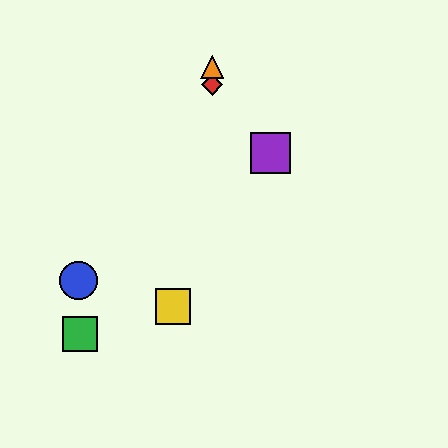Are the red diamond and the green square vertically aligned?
No, the red diamond is at x≈212 and the green square is at x≈80.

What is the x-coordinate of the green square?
The green square is at x≈80.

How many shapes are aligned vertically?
2 shapes (the red diamond, the orange triangle) are aligned vertically.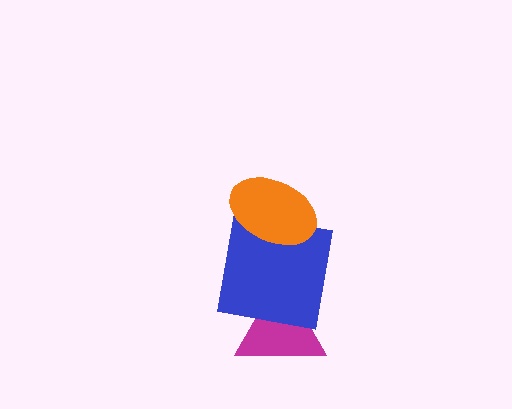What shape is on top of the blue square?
The orange ellipse is on top of the blue square.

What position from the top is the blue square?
The blue square is 2nd from the top.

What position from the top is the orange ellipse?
The orange ellipse is 1st from the top.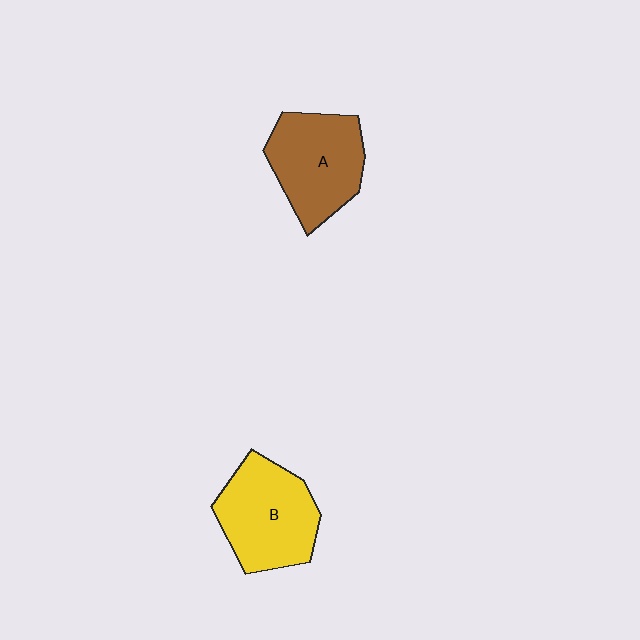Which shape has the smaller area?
Shape A (brown).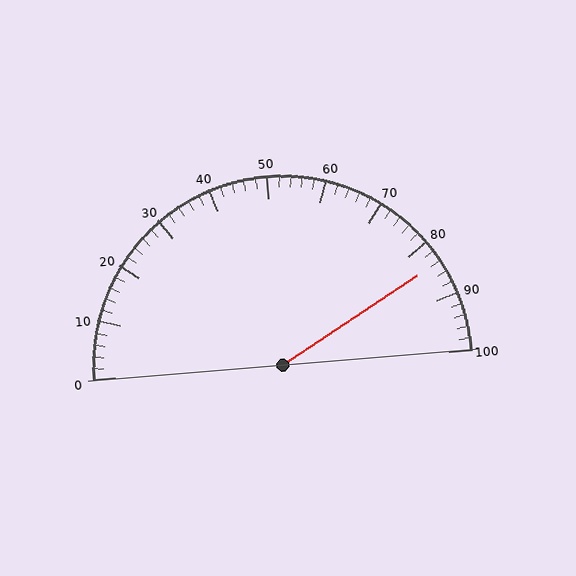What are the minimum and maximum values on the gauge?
The gauge ranges from 0 to 100.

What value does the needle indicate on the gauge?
The needle indicates approximately 84.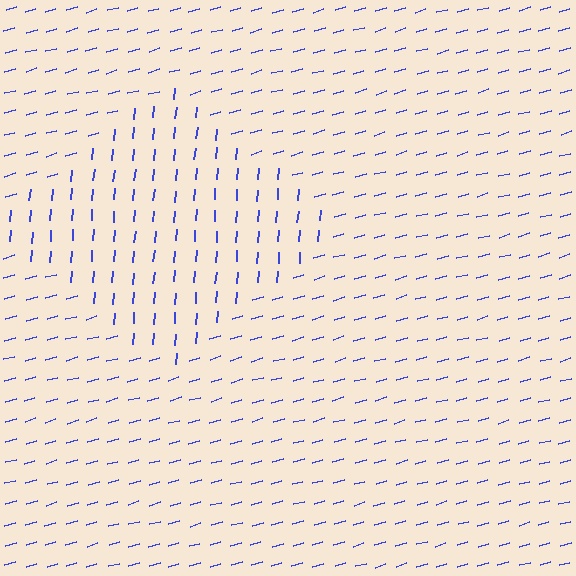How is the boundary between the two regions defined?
The boundary is defined purely by a change in line orientation (approximately 69 degrees difference). All lines are the same color and thickness.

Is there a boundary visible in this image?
Yes, there is a texture boundary formed by a change in line orientation.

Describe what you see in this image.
The image is filled with small blue line segments. A diamond region in the image has lines oriented differently from the surrounding lines, creating a visible texture boundary.